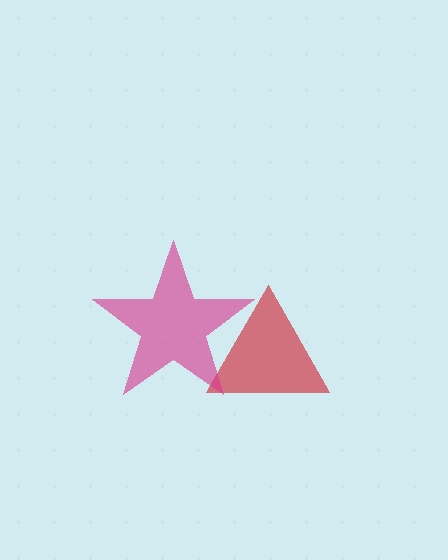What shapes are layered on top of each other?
The layered shapes are: a red triangle, a magenta star.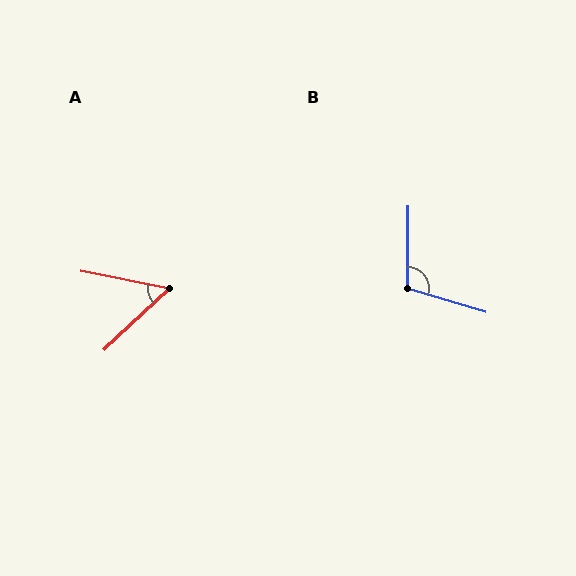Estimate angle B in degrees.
Approximately 106 degrees.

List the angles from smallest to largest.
A (54°), B (106°).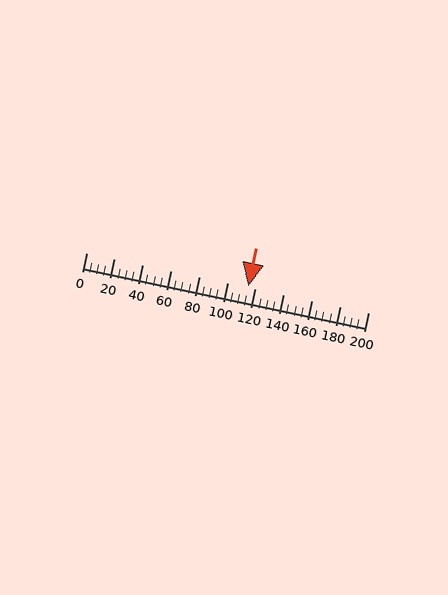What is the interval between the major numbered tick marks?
The major tick marks are spaced 20 units apart.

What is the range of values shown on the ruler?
The ruler shows values from 0 to 200.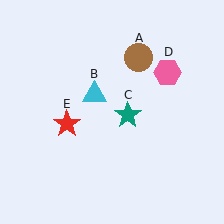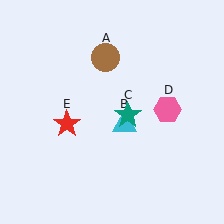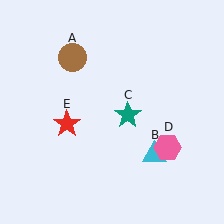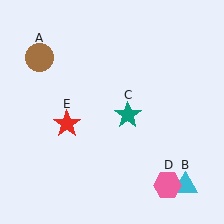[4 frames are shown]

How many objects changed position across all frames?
3 objects changed position: brown circle (object A), cyan triangle (object B), pink hexagon (object D).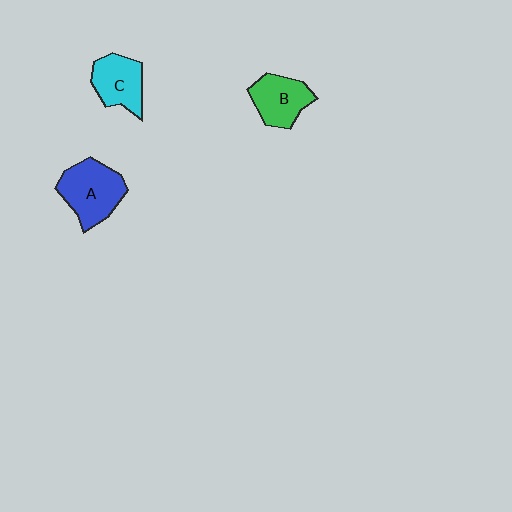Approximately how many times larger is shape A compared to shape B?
Approximately 1.3 times.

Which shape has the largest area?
Shape A (blue).